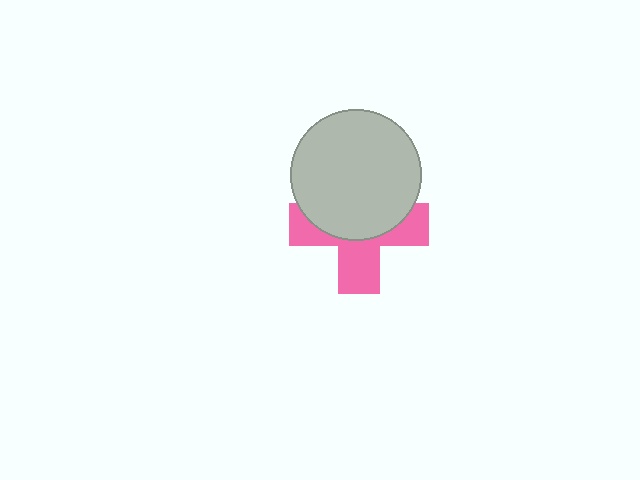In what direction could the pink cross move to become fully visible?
The pink cross could move down. That would shift it out from behind the light gray circle entirely.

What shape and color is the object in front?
The object in front is a light gray circle.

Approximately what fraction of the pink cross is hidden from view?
Roughly 53% of the pink cross is hidden behind the light gray circle.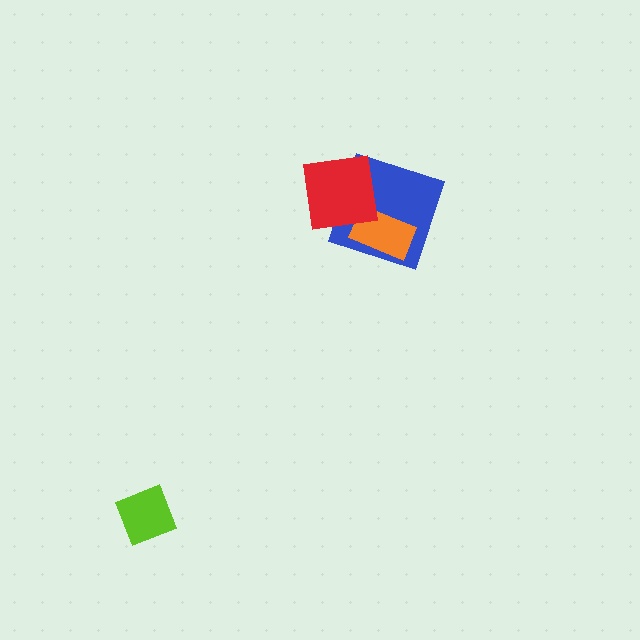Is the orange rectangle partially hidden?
Yes, it is partially covered by another shape.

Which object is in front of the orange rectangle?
The red square is in front of the orange rectangle.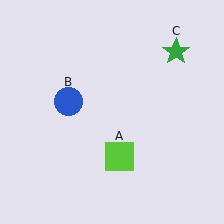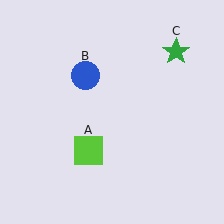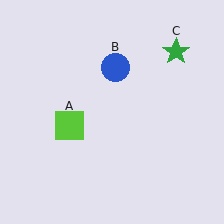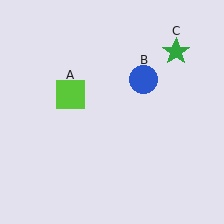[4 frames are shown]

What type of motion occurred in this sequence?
The lime square (object A), blue circle (object B) rotated clockwise around the center of the scene.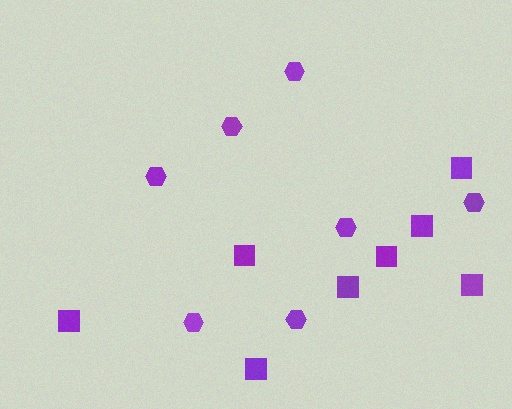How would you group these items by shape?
There are 2 groups: one group of squares (8) and one group of hexagons (7).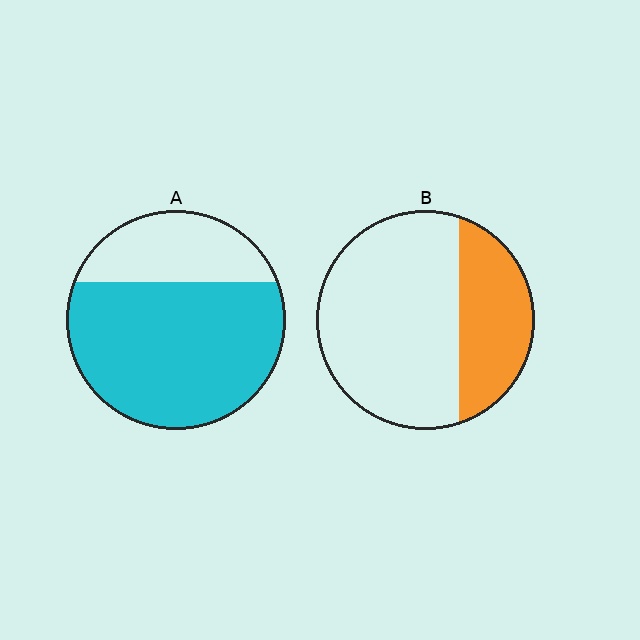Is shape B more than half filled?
No.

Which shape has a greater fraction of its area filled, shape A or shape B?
Shape A.